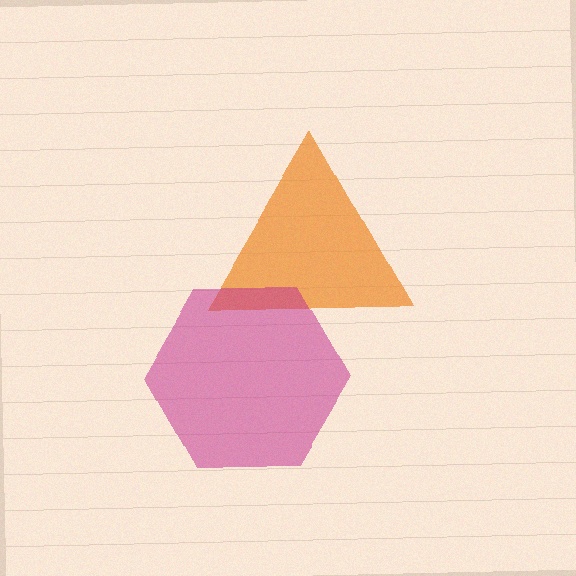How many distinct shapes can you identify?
There are 2 distinct shapes: an orange triangle, a magenta hexagon.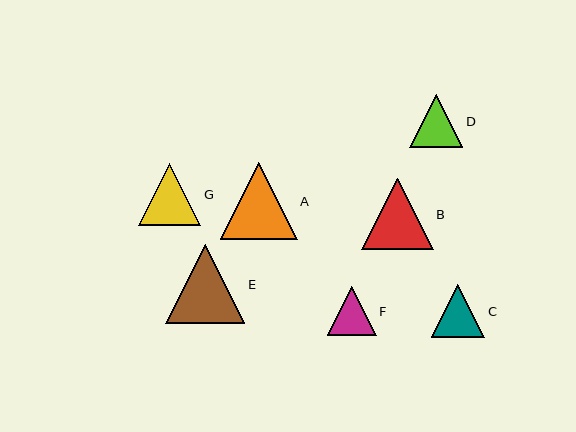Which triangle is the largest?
Triangle E is the largest with a size of approximately 79 pixels.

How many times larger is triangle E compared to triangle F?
Triangle E is approximately 1.6 times the size of triangle F.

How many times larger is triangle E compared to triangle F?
Triangle E is approximately 1.6 times the size of triangle F.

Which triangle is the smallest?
Triangle F is the smallest with a size of approximately 49 pixels.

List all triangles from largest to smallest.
From largest to smallest: E, A, B, G, C, D, F.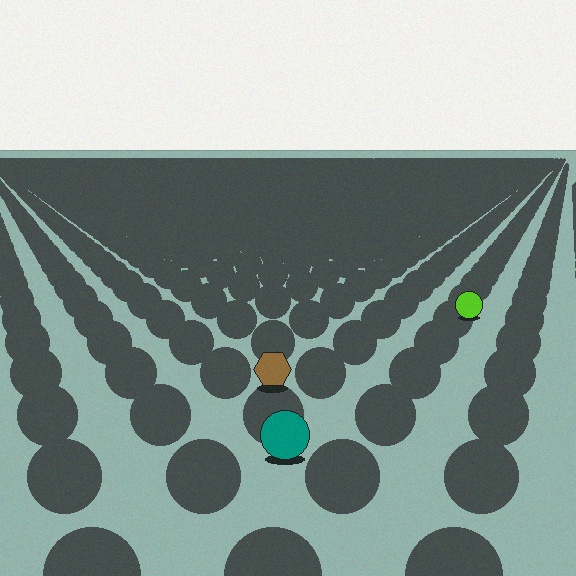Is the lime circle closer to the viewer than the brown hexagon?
No. The brown hexagon is closer — you can tell from the texture gradient: the ground texture is coarser near it.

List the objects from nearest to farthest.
From nearest to farthest: the teal circle, the brown hexagon, the lime circle.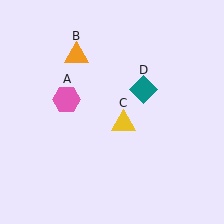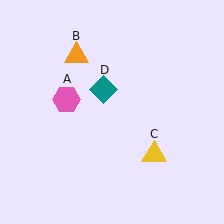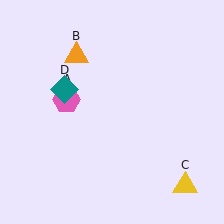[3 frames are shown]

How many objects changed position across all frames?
2 objects changed position: yellow triangle (object C), teal diamond (object D).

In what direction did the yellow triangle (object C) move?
The yellow triangle (object C) moved down and to the right.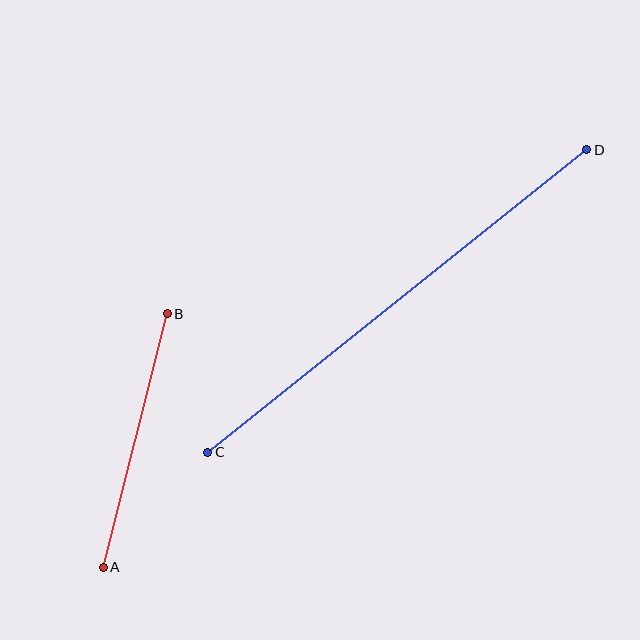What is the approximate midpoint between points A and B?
The midpoint is at approximately (135, 440) pixels.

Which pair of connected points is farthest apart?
Points C and D are farthest apart.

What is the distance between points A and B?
The distance is approximately 261 pixels.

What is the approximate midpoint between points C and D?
The midpoint is at approximately (397, 301) pixels.